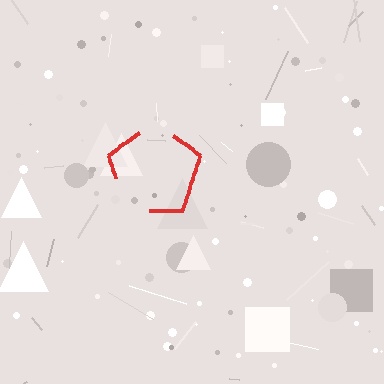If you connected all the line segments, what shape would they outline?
They would outline a pentagon.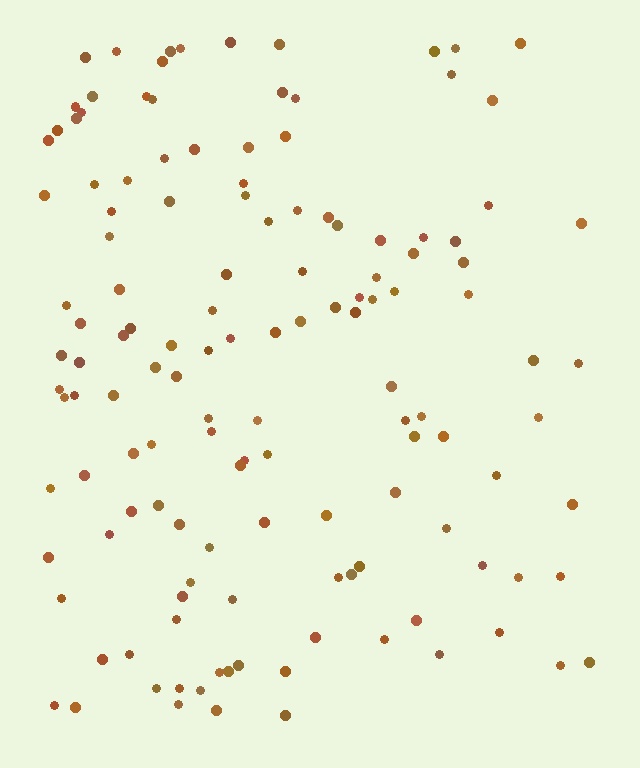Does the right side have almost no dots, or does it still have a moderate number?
Still a moderate number, just noticeably fewer than the left.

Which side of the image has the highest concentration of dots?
The left.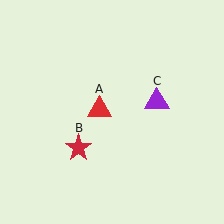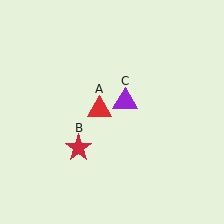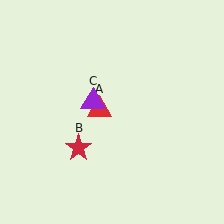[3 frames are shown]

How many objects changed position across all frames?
1 object changed position: purple triangle (object C).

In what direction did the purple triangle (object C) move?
The purple triangle (object C) moved left.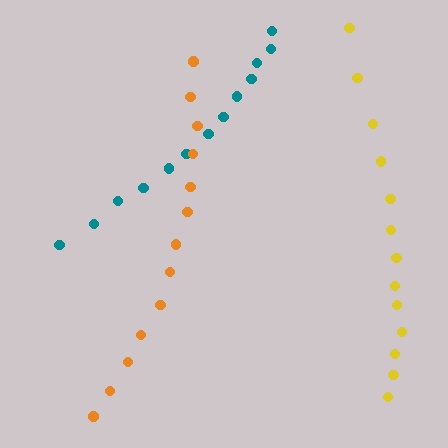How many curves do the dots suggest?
There are 3 distinct paths.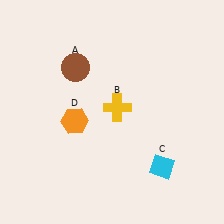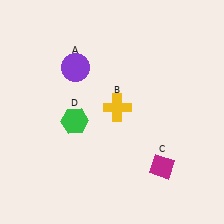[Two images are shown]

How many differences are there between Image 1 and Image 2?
There are 3 differences between the two images.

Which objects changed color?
A changed from brown to purple. C changed from cyan to magenta. D changed from orange to green.